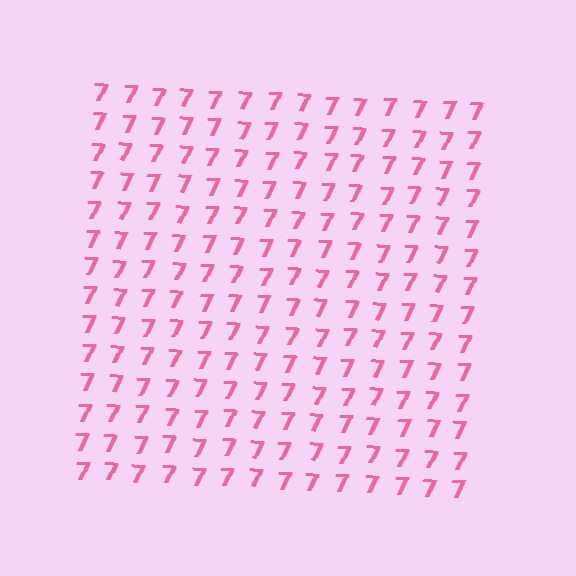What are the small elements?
The small elements are digit 7's.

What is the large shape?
The large shape is a square.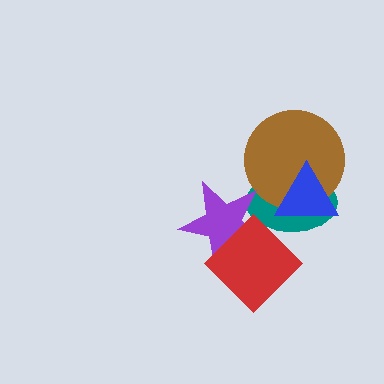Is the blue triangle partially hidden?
No, no other shape covers it.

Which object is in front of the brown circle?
The blue triangle is in front of the brown circle.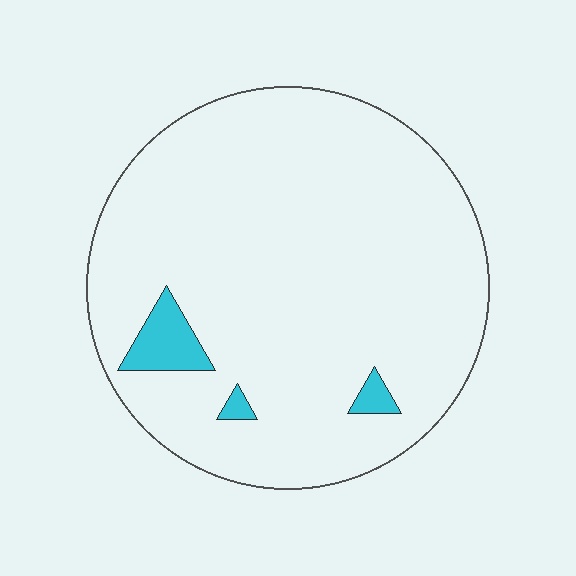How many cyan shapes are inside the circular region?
3.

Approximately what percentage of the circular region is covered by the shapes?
Approximately 5%.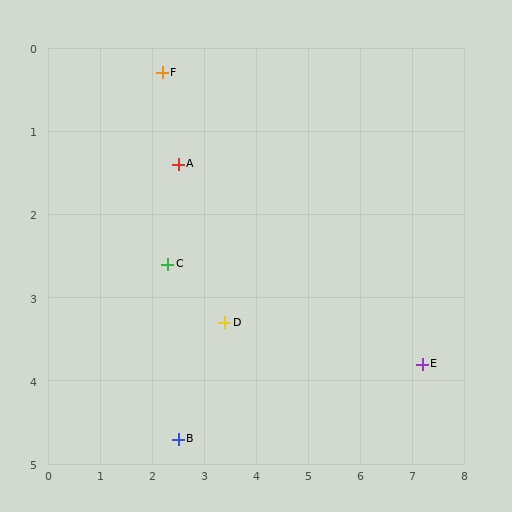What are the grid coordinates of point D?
Point D is at approximately (3.4, 3.3).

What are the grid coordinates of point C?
Point C is at approximately (2.3, 2.6).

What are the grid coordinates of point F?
Point F is at approximately (2.2, 0.3).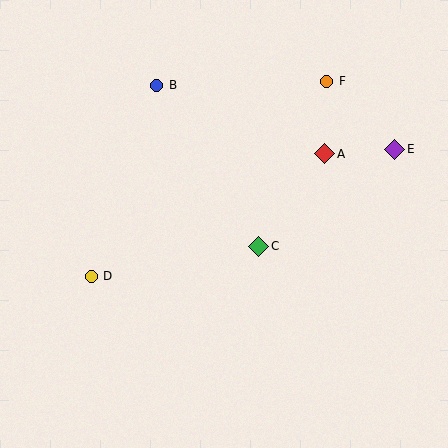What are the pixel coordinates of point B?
Point B is at (157, 85).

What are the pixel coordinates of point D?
Point D is at (91, 276).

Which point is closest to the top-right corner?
Point F is closest to the top-right corner.